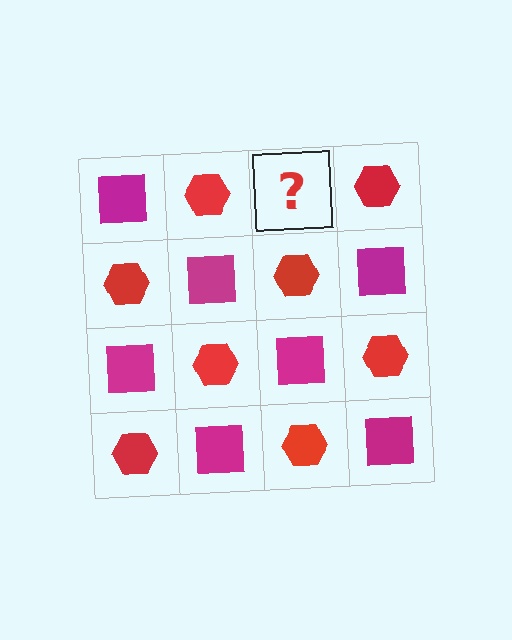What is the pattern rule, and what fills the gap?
The rule is that it alternates magenta square and red hexagon in a checkerboard pattern. The gap should be filled with a magenta square.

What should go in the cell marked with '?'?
The missing cell should contain a magenta square.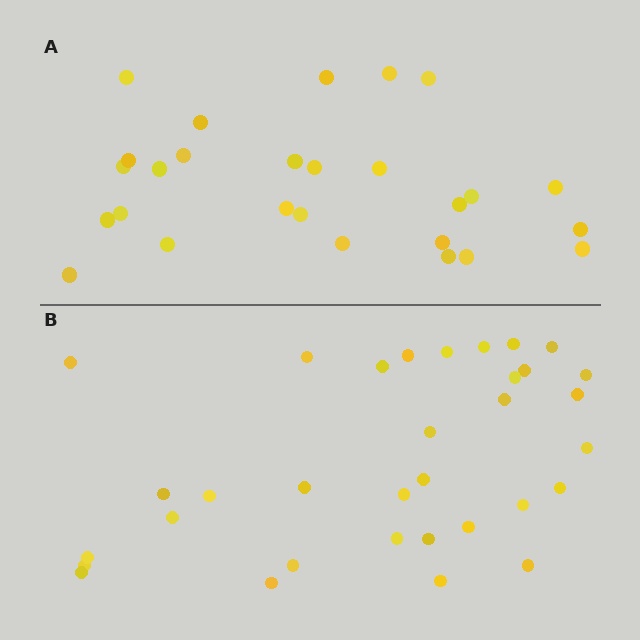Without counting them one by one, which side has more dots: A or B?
Region B (the bottom region) has more dots.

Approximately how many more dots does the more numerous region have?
Region B has about 6 more dots than region A.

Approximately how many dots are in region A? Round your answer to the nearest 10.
About 30 dots. (The exact count is 27, which rounds to 30.)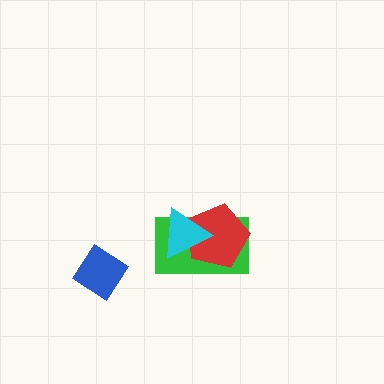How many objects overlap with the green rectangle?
2 objects overlap with the green rectangle.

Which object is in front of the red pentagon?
The cyan triangle is in front of the red pentagon.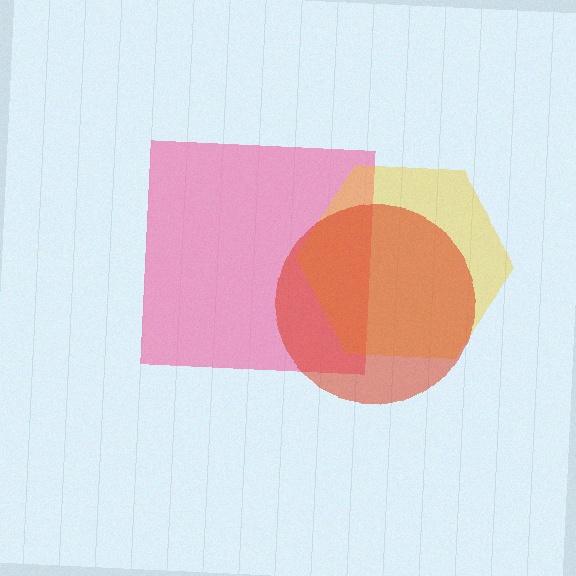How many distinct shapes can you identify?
There are 3 distinct shapes: a pink square, a yellow hexagon, a red circle.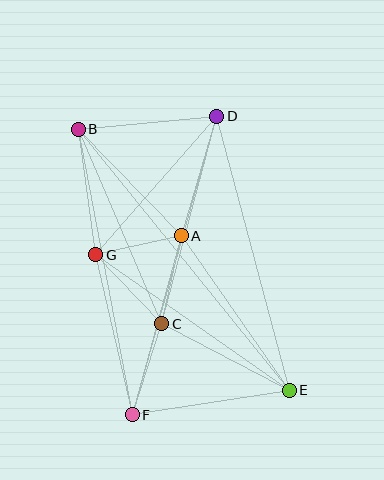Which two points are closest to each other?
Points A and G are closest to each other.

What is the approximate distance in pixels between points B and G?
The distance between B and G is approximately 127 pixels.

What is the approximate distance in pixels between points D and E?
The distance between D and E is approximately 283 pixels.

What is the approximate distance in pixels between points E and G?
The distance between E and G is approximately 236 pixels.